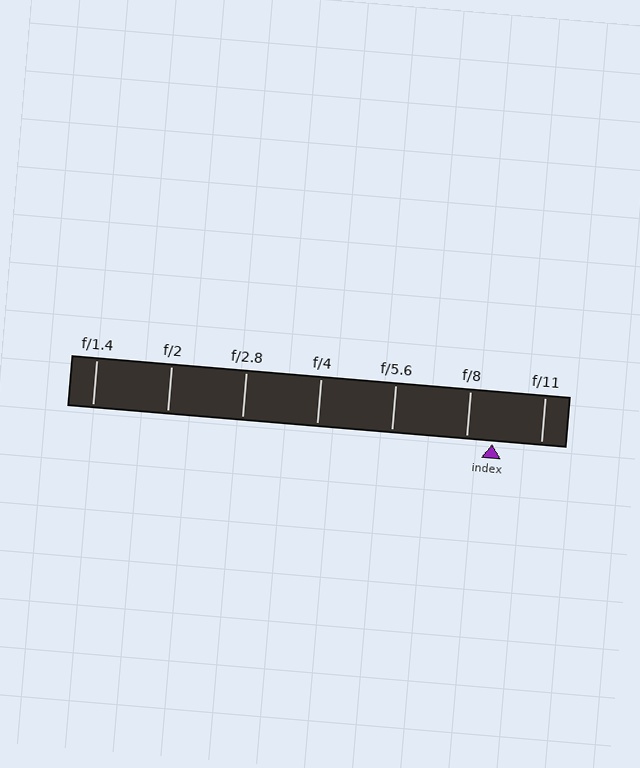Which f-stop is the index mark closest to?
The index mark is closest to f/8.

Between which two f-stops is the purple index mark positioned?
The index mark is between f/8 and f/11.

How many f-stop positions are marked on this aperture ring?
There are 7 f-stop positions marked.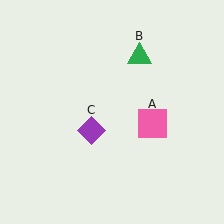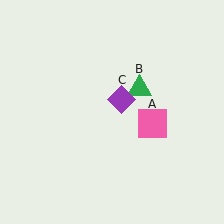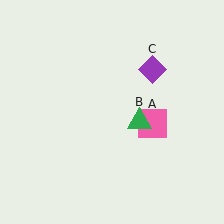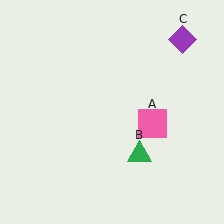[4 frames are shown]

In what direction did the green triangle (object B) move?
The green triangle (object B) moved down.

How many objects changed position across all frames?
2 objects changed position: green triangle (object B), purple diamond (object C).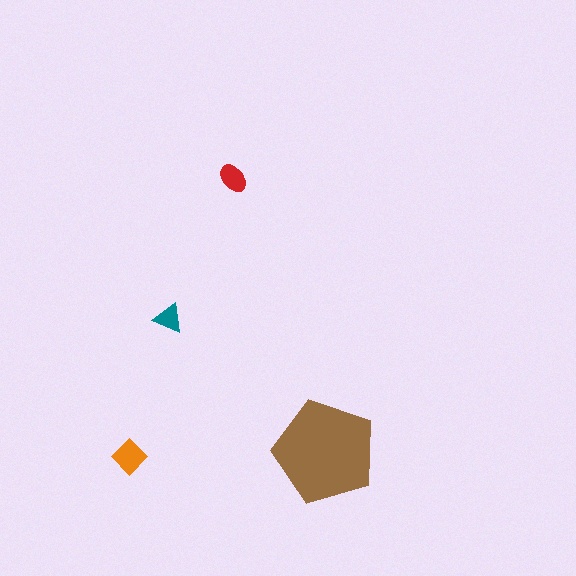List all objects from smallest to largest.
The teal triangle, the red ellipse, the orange diamond, the brown pentagon.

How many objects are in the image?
There are 4 objects in the image.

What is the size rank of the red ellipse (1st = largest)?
3rd.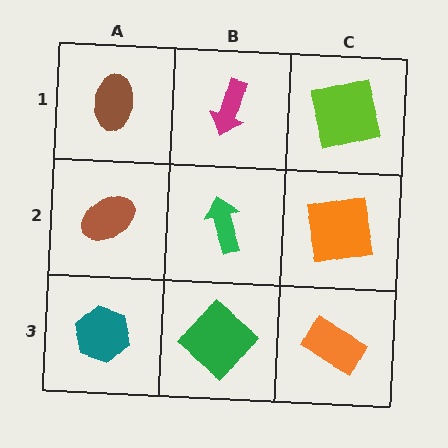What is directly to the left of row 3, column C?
A green diamond.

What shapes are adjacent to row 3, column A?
A brown ellipse (row 2, column A), a green diamond (row 3, column B).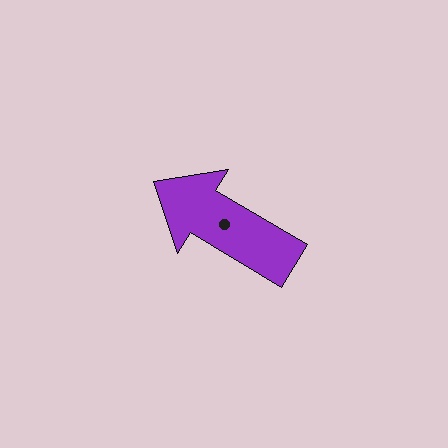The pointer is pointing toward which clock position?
Roughly 10 o'clock.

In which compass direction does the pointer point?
Northwest.